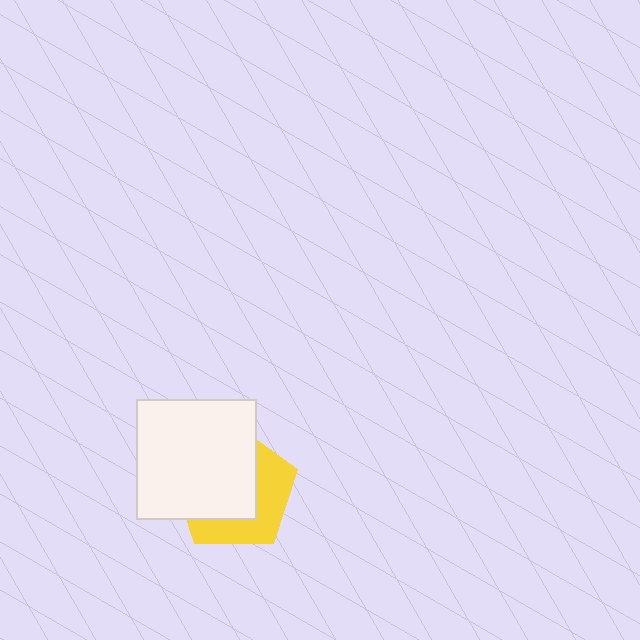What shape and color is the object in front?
The object in front is a white square.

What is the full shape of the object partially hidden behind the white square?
The partially hidden object is a yellow pentagon.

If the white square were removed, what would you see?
You would see the complete yellow pentagon.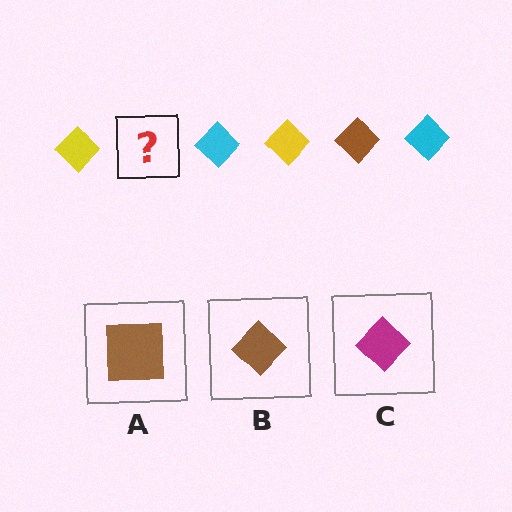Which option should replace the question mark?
Option B.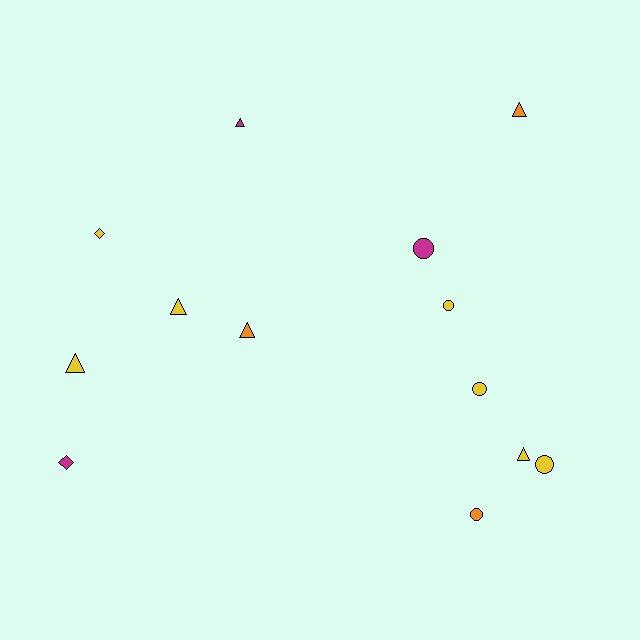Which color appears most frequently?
Yellow, with 7 objects.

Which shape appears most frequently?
Triangle, with 6 objects.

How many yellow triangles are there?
There are 3 yellow triangles.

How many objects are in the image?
There are 13 objects.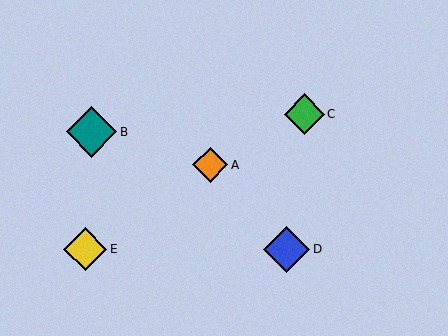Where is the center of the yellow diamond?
The center of the yellow diamond is at (85, 249).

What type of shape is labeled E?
Shape E is a yellow diamond.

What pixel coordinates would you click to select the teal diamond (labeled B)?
Click at (91, 132) to select the teal diamond B.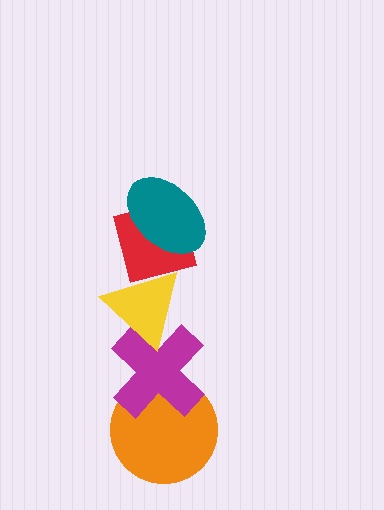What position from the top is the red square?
The red square is 2nd from the top.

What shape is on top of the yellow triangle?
The red square is on top of the yellow triangle.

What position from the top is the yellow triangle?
The yellow triangle is 3rd from the top.